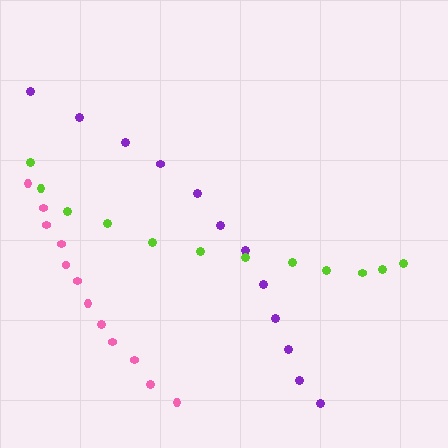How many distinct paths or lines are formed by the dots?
There are 3 distinct paths.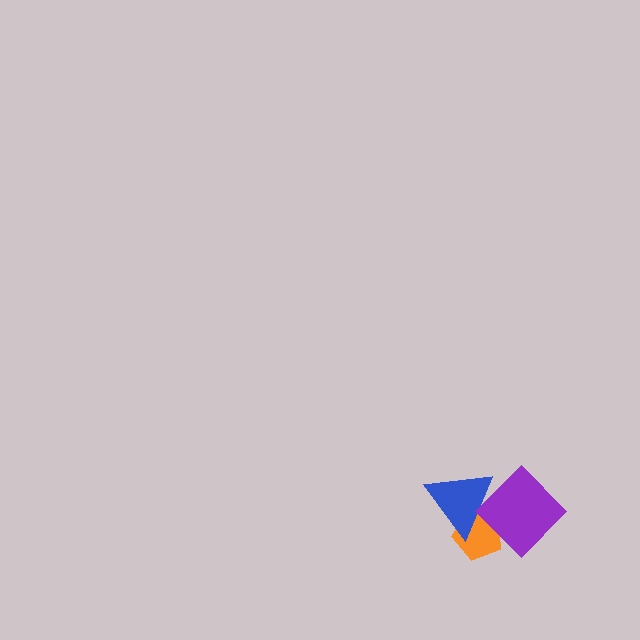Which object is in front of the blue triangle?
The purple diamond is in front of the blue triangle.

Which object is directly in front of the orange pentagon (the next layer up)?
The blue triangle is directly in front of the orange pentagon.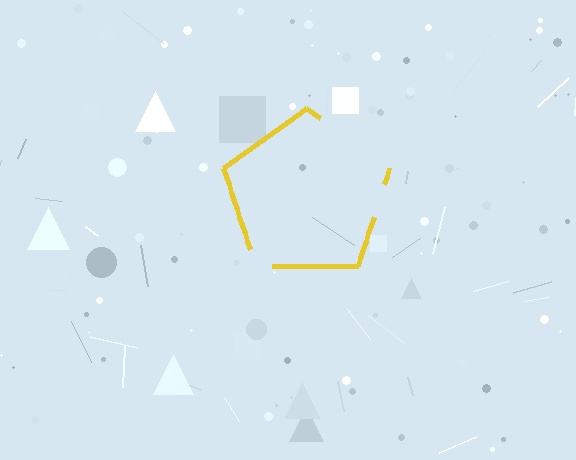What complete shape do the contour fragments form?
The contour fragments form a pentagon.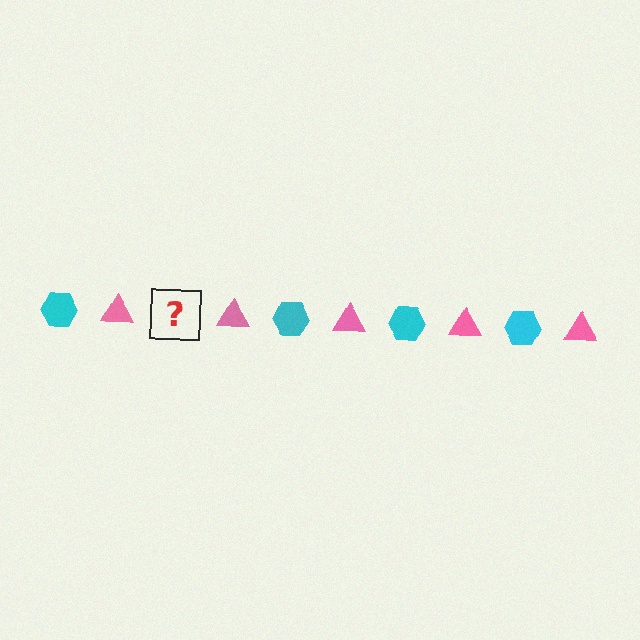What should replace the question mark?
The question mark should be replaced with a cyan hexagon.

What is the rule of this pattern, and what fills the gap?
The rule is that the pattern alternates between cyan hexagon and pink triangle. The gap should be filled with a cyan hexagon.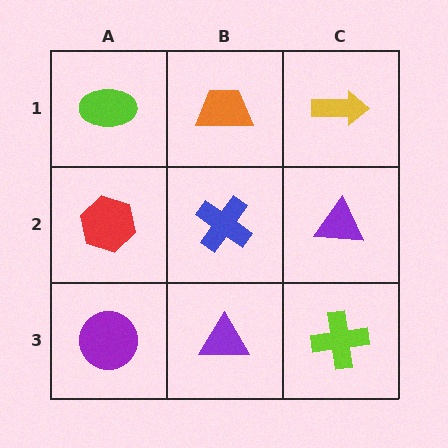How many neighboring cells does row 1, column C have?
2.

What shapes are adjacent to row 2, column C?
A yellow arrow (row 1, column C), a lime cross (row 3, column C), a blue cross (row 2, column B).